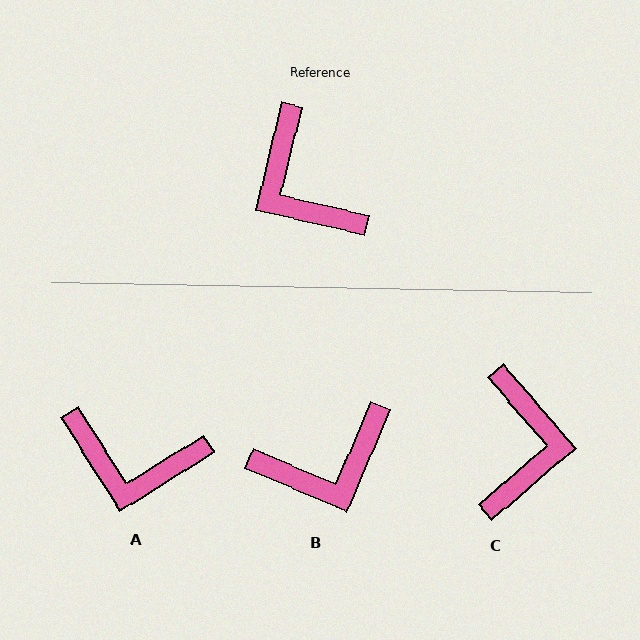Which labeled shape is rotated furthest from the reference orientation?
C, about 144 degrees away.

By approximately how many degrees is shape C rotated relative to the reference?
Approximately 144 degrees counter-clockwise.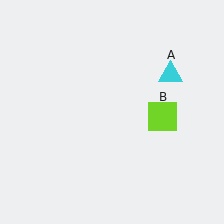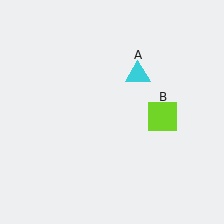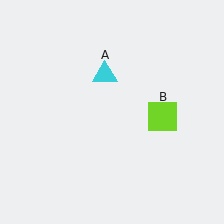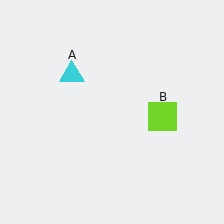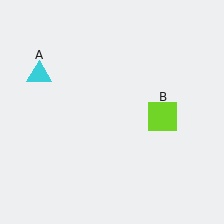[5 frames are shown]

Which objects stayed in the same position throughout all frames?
Lime square (object B) remained stationary.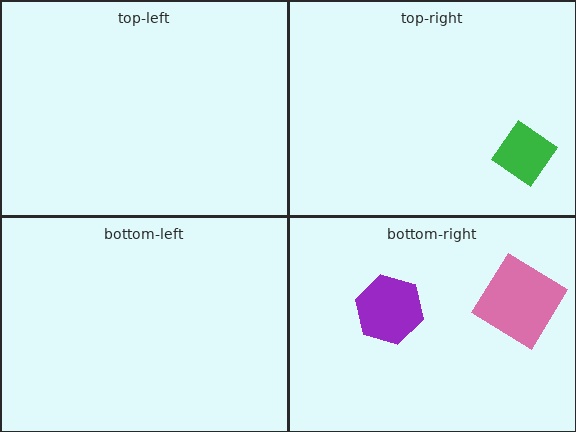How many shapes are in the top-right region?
1.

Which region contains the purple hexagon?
The bottom-right region.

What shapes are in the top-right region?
The green diamond.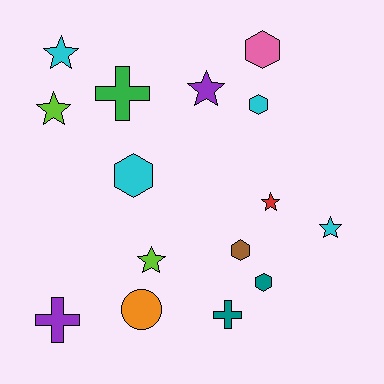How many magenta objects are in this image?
There are no magenta objects.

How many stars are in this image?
There are 6 stars.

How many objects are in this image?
There are 15 objects.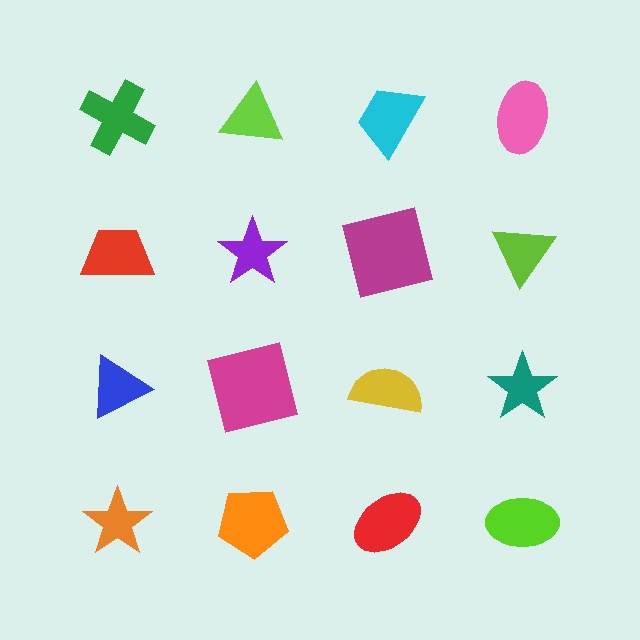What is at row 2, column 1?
A red trapezoid.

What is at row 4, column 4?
A lime ellipse.